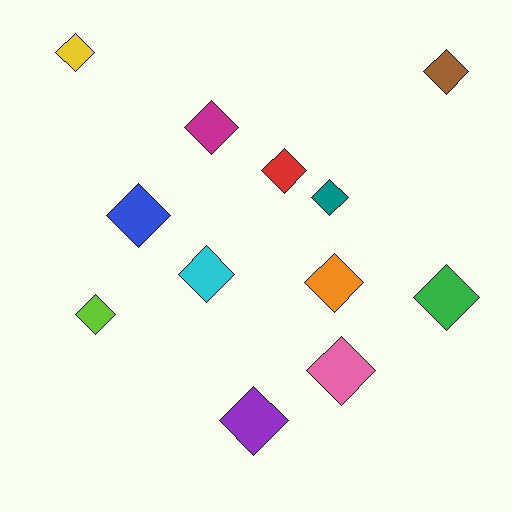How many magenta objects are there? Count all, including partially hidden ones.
There is 1 magenta object.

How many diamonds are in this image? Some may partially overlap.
There are 12 diamonds.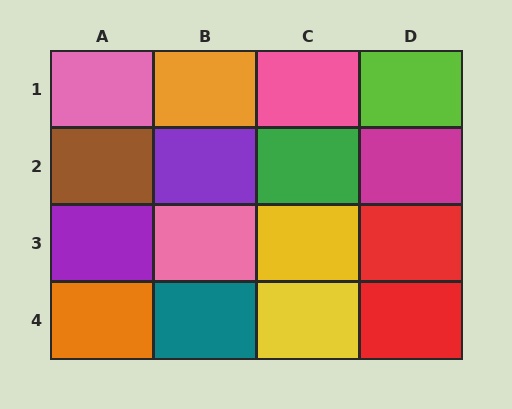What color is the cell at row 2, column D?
Magenta.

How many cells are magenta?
1 cell is magenta.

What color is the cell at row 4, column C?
Yellow.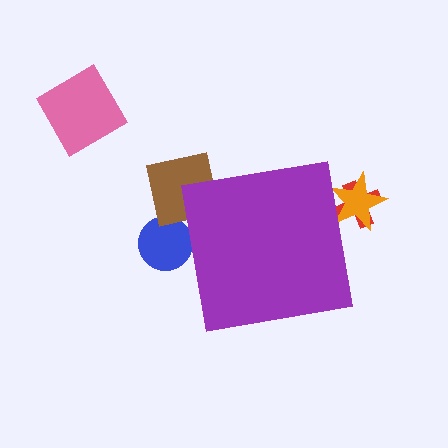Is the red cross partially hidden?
Yes, the red cross is partially hidden behind the purple square.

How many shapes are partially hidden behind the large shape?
4 shapes are partially hidden.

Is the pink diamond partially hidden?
No, the pink diamond is fully visible.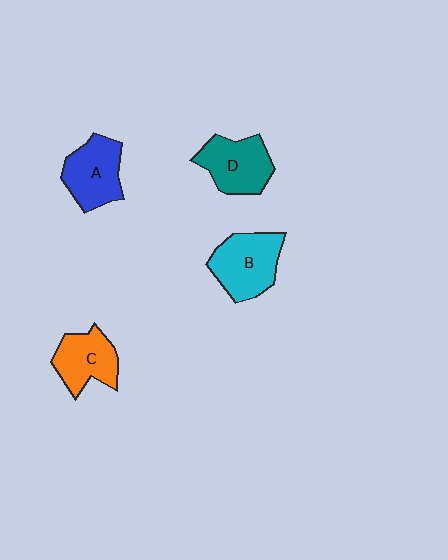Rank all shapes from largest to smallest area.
From largest to smallest: B (cyan), D (teal), A (blue), C (orange).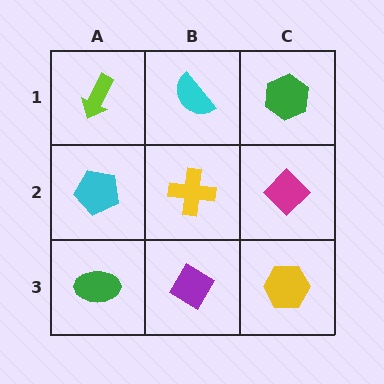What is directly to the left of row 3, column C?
A purple diamond.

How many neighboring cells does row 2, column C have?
3.